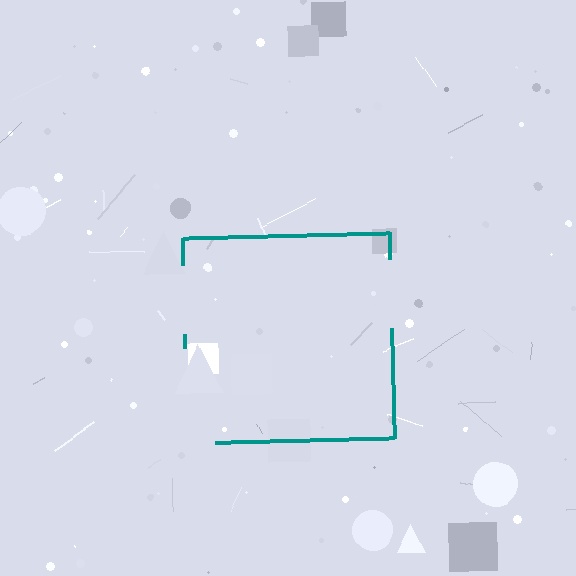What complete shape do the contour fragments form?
The contour fragments form a square.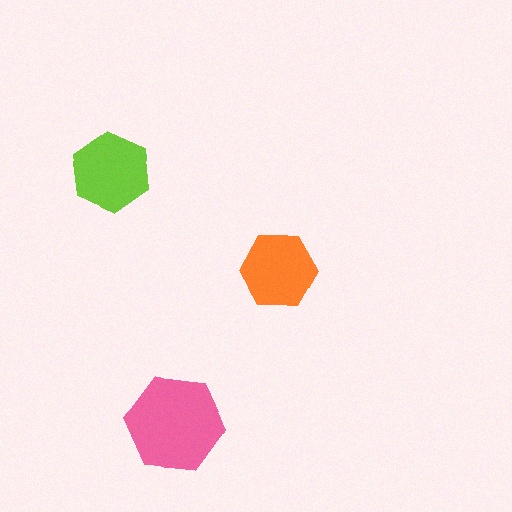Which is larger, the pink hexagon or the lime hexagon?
The pink one.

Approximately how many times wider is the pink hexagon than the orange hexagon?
About 1.5 times wider.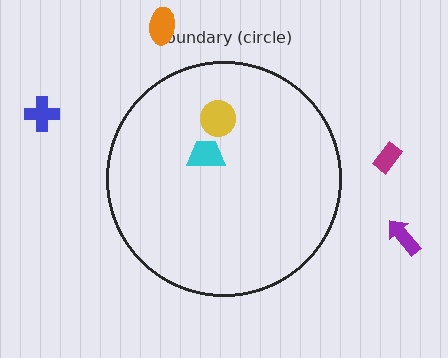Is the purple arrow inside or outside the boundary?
Outside.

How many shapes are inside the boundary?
2 inside, 4 outside.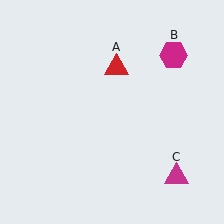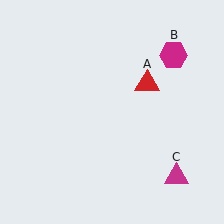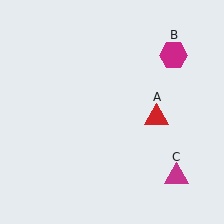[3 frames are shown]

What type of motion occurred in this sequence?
The red triangle (object A) rotated clockwise around the center of the scene.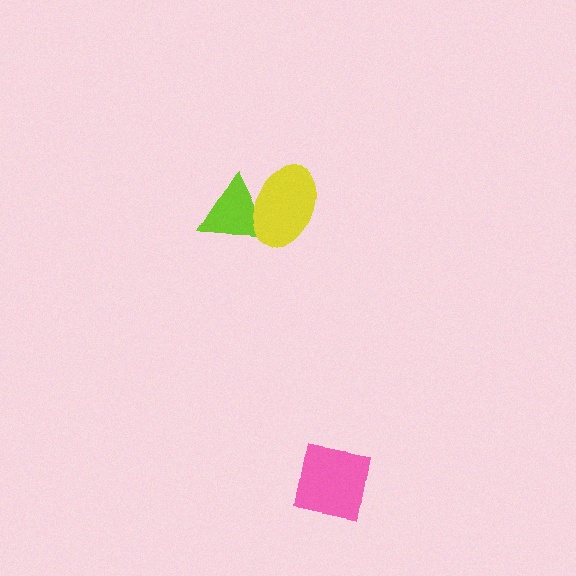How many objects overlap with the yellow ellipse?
1 object overlaps with the yellow ellipse.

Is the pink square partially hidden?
No, no other shape covers it.